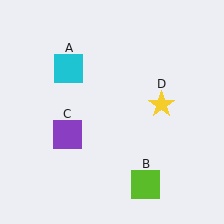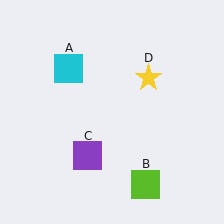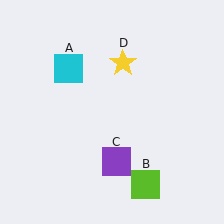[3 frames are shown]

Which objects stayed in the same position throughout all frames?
Cyan square (object A) and lime square (object B) remained stationary.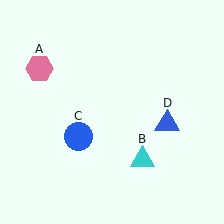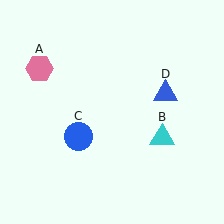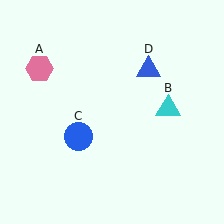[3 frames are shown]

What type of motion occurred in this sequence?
The cyan triangle (object B), blue triangle (object D) rotated counterclockwise around the center of the scene.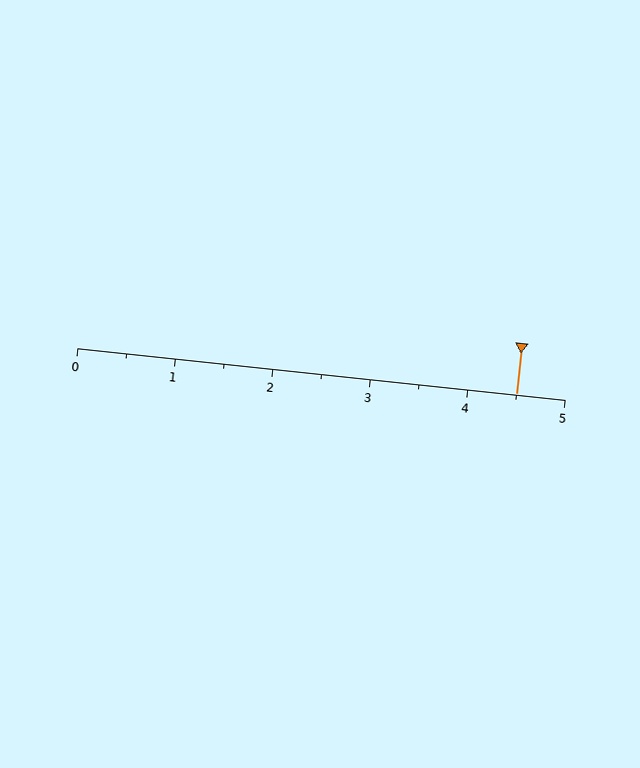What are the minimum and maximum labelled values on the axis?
The axis runs from 0 to 5.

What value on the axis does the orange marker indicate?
The marker indicates approximately 4.5.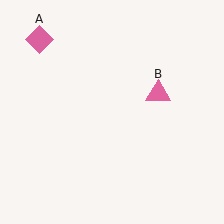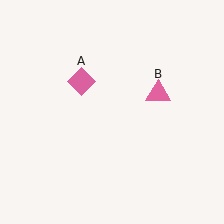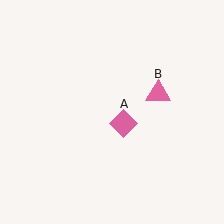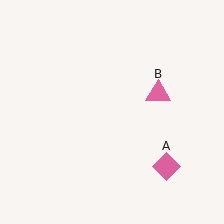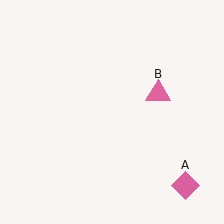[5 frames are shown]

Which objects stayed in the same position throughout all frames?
Pink triangle (object B) remained stationary.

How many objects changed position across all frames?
1 object changed position: pink diamond (object A).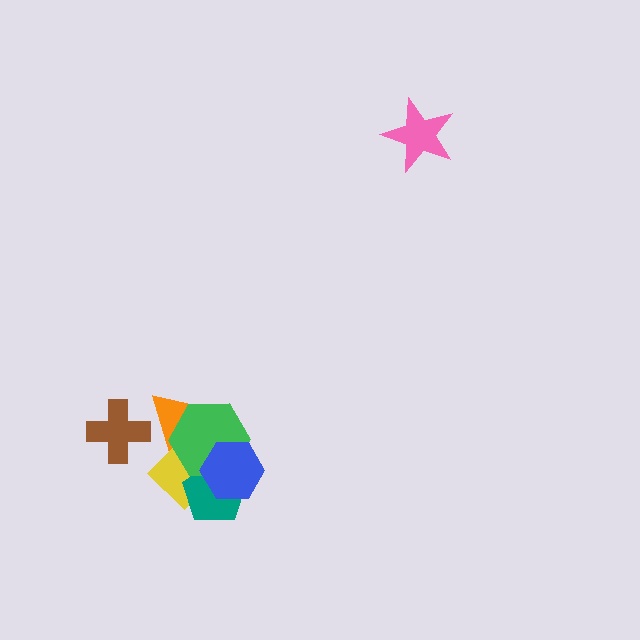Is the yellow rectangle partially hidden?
Yes, it is partially covered by another shape.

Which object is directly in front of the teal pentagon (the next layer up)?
The green hexagon is directly in front of the teal pentagon.